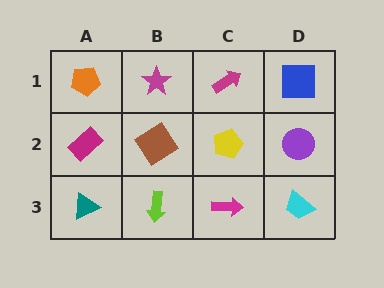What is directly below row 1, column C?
A yellow pentagon.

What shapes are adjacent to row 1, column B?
A brown diamond (row 2, column B), an orange pentagon (row 1, column A), a magenta arrow (row 1, column C).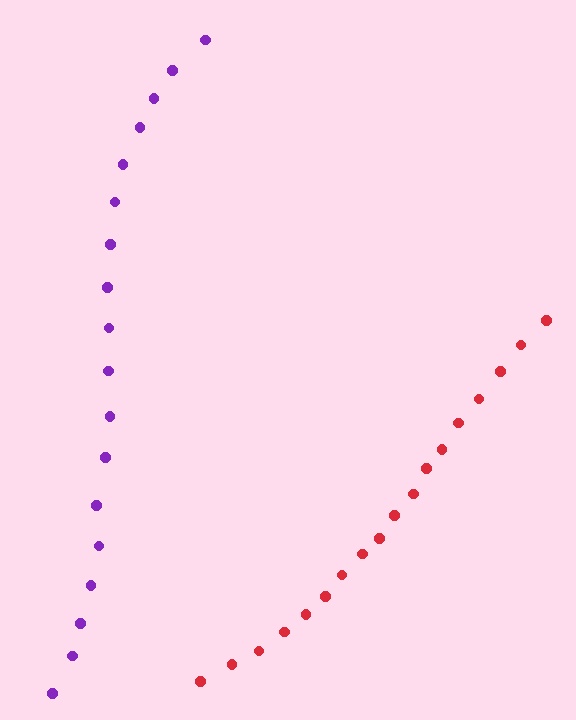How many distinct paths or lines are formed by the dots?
There are 2 distinct paths.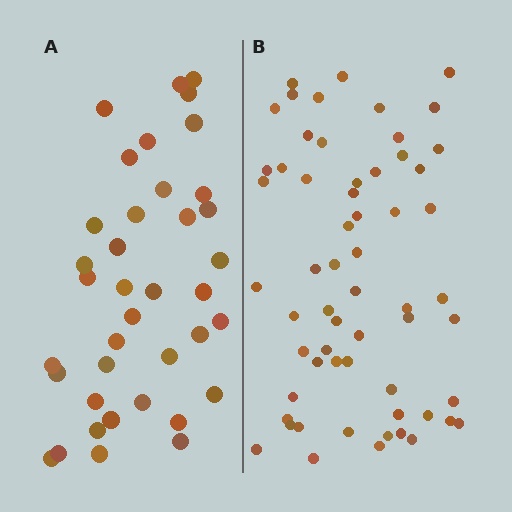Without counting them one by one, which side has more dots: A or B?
Region B (the right region) has more dots.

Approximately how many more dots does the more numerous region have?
Region B has approximately 20 more dots than region A.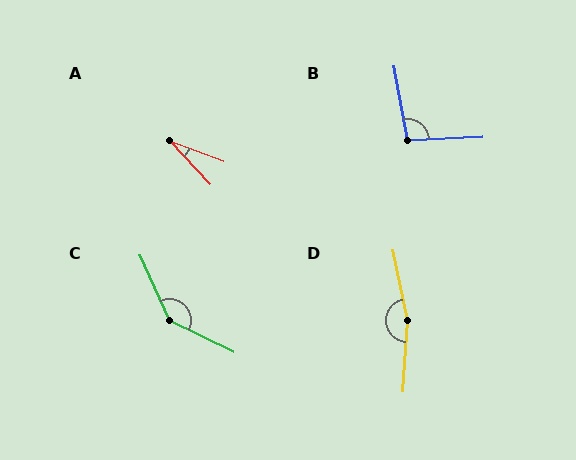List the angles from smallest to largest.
A (26°), B (97°), C (140°), D (164°).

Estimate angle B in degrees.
Approximately 97 degrees.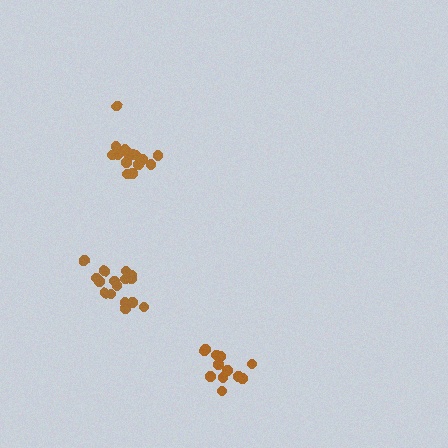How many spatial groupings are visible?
There are 3 spatial groupings.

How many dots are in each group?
Group 1: 16 dots, Group 2: 12 dots, Group 3: 16 dots (44 total).